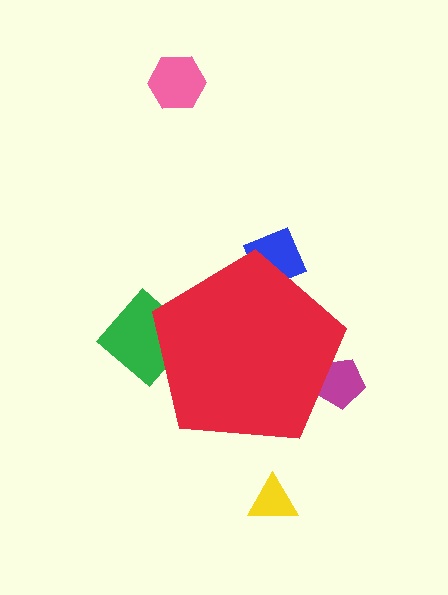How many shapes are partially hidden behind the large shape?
3 shapes are partially hidden.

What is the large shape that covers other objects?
A red pentagon.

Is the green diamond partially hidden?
Yes, the green diamond is partially hidden behind the red pentagon.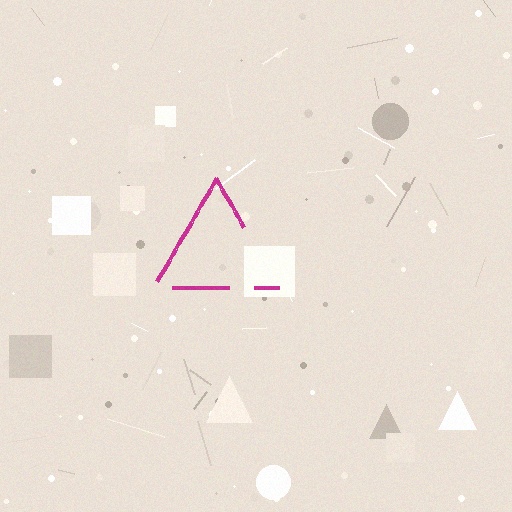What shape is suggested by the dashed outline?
The dashed outline suggests a triangle.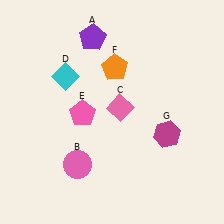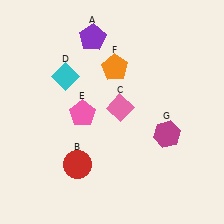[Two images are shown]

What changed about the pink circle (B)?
In Image 1, B is pink. In Image 2, it changed to red.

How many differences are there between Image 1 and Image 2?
There is 1 difference between the two images.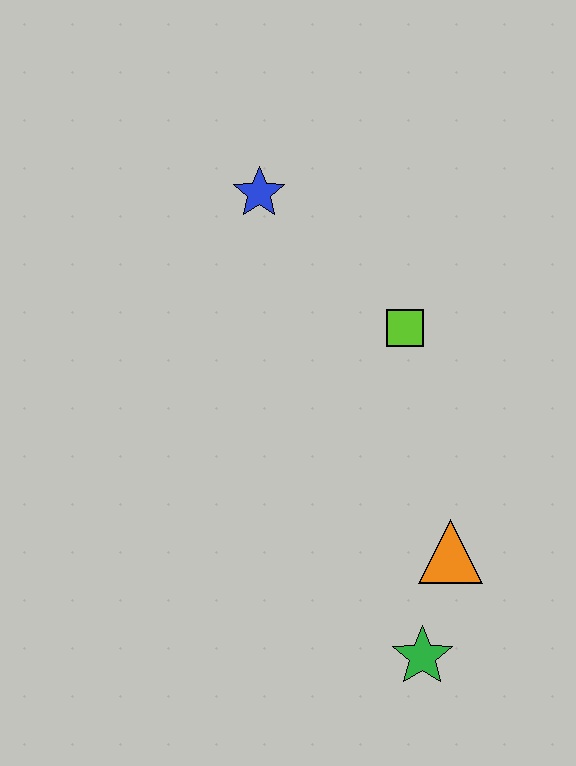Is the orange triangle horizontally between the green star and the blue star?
No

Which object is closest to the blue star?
The lime square is closest to the blue star.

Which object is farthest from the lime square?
The green star is farthest from the lime square.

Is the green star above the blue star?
No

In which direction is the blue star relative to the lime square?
The blue star is to the left of the lime square.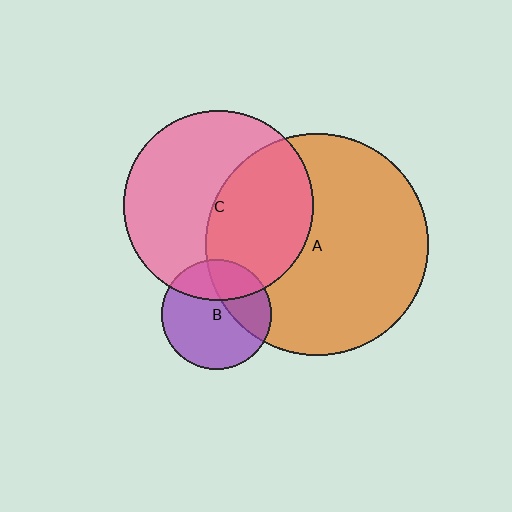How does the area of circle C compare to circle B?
Approximately 3.0 times.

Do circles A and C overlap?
Yes.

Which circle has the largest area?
Circle A (orange).